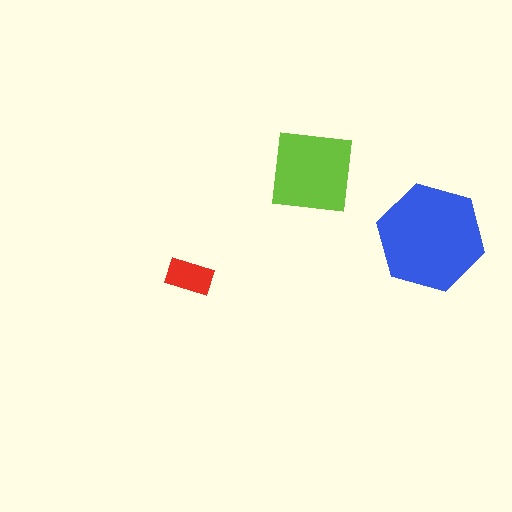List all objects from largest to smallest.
The blue hexagon, the lime square, the red rectangle.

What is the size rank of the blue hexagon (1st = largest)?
1st.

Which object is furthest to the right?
The blue hexagon is rightmost.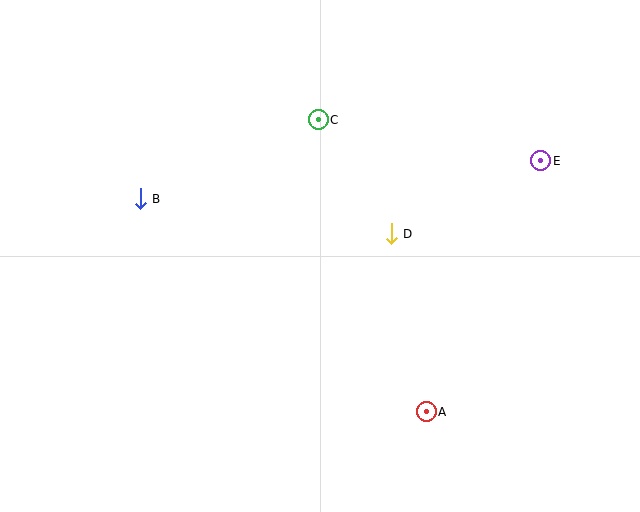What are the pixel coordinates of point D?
Point D is at (391, 234).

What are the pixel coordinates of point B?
Point B is at (140, 199).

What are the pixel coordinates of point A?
Point A is at (426, 412).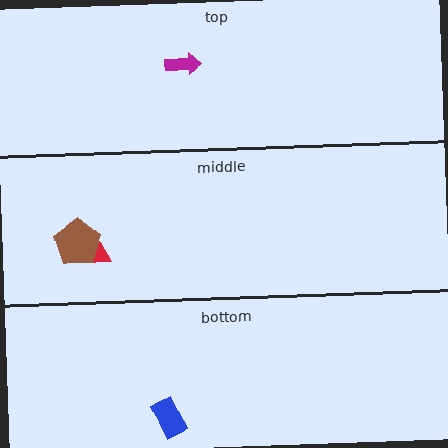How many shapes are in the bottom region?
1.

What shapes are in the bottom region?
The blue rectangle.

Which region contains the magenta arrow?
The top region.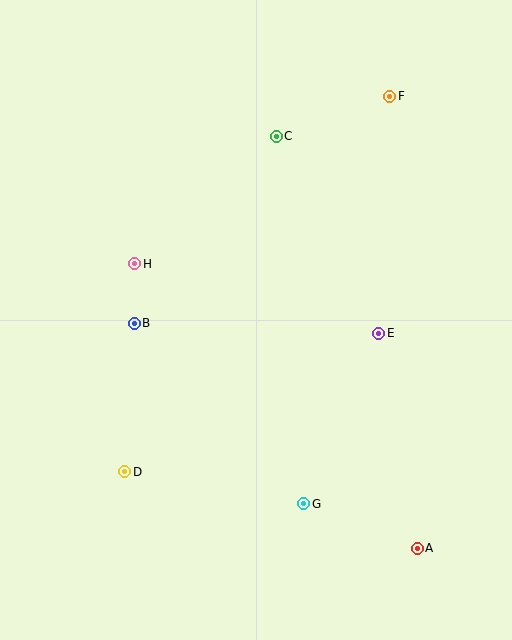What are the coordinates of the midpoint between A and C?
The midpoint between A and C is at (347, 342).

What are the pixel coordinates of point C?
Point C is at (276, 136).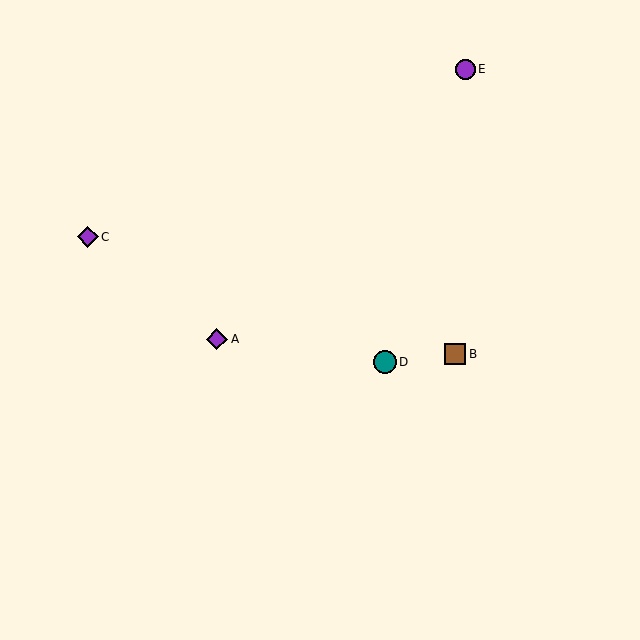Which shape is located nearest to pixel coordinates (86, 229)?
The purple diamond (labeled C) at (88, 237) is nearest to that location.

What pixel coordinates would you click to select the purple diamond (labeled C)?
Click at (88, 237) to select the purple diamond C.